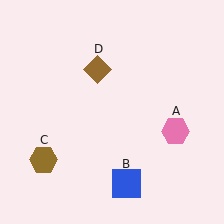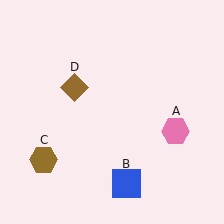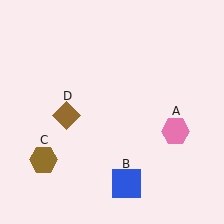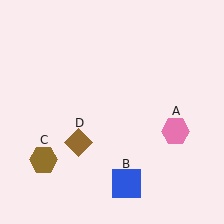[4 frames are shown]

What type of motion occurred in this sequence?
The brown diamond (object D) rotated counterclockwise around the center of the scene.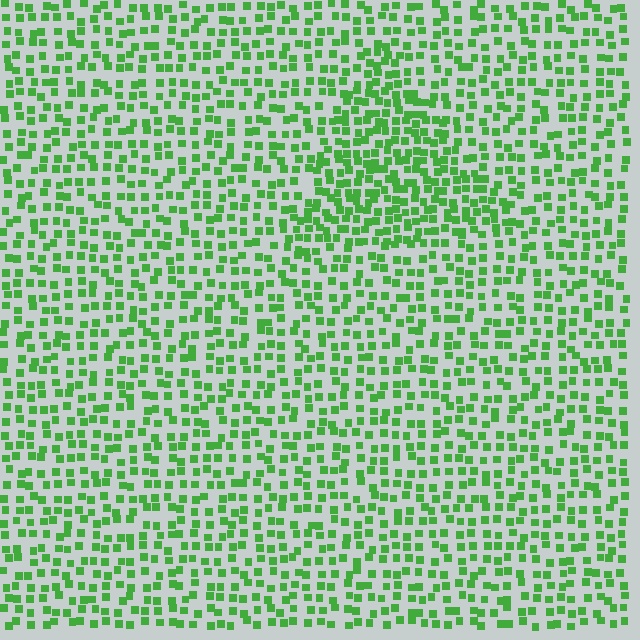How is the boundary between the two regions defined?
The boundary is defined by a change in element density (approximately 1.7x ratio). All elements are the same color, size, and shape.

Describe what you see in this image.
The image contains small green elements arranged at two different densities. A triangle-shaped region is visible where the elements are more densely packed than the surrounding area.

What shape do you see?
I see a triangle.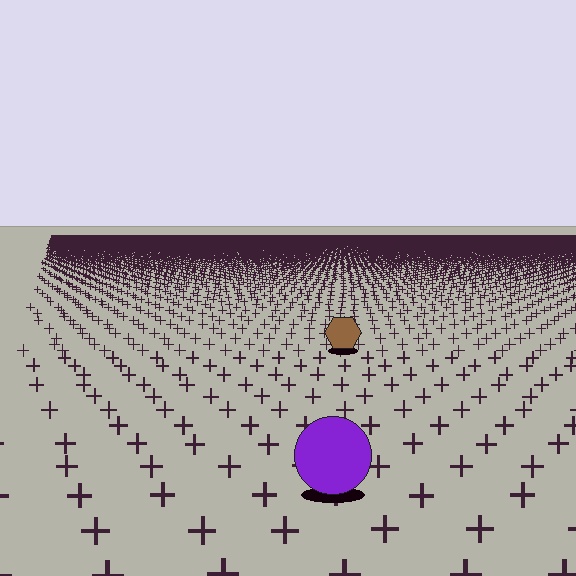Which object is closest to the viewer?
The purple circle is closest. The texture marks near it are larger and more spread out.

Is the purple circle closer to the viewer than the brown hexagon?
Yes. The purple circle is closer — you can tell from the texture gradient: the ground texture is coarser near it.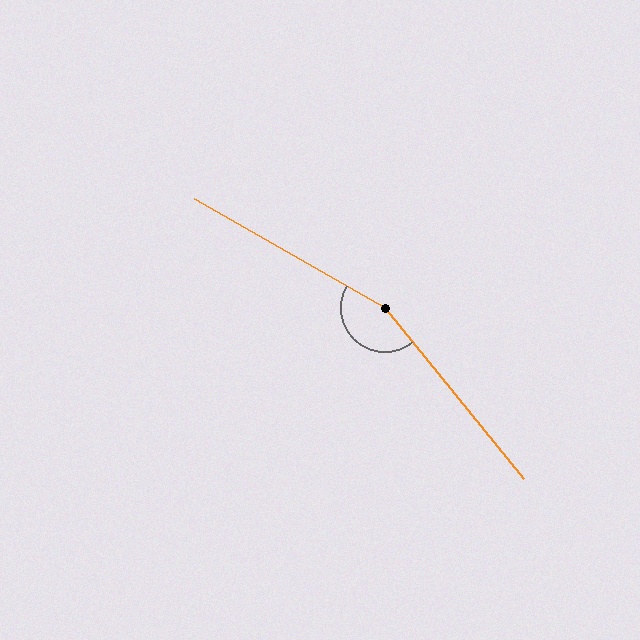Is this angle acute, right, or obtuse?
It is obtuse.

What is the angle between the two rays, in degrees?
Approximately 159 degrees.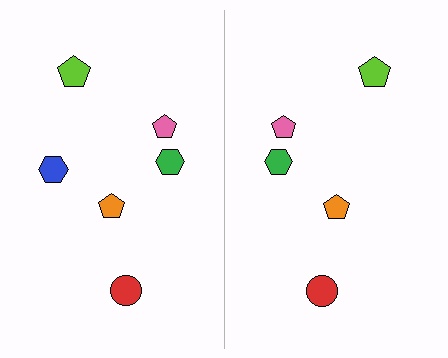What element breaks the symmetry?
A blue hexagon is missing from the right side.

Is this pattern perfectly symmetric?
No, the pattern is not perfectly symmetric. A blue hexagon is missing from the right side.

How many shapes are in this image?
There are 11 shapes in this image.